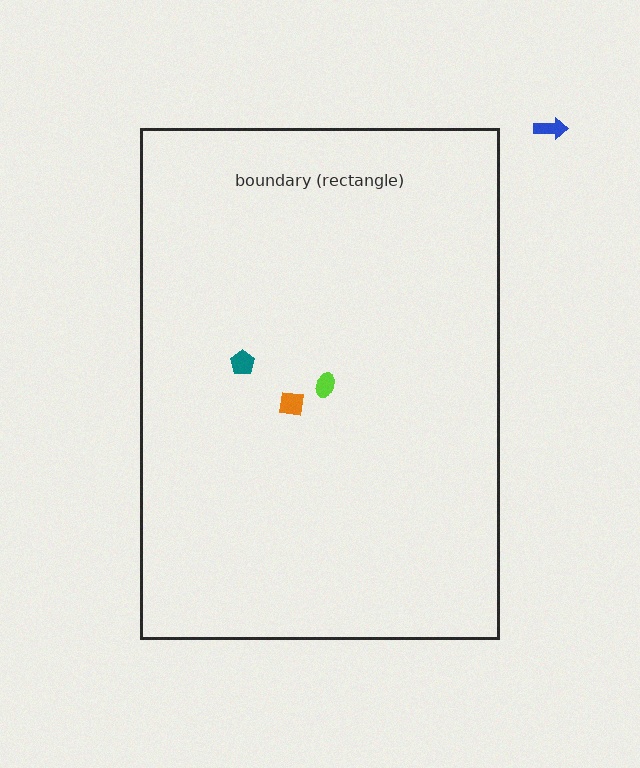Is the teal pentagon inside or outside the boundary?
Inside.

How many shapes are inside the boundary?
3 inside, 1 outside.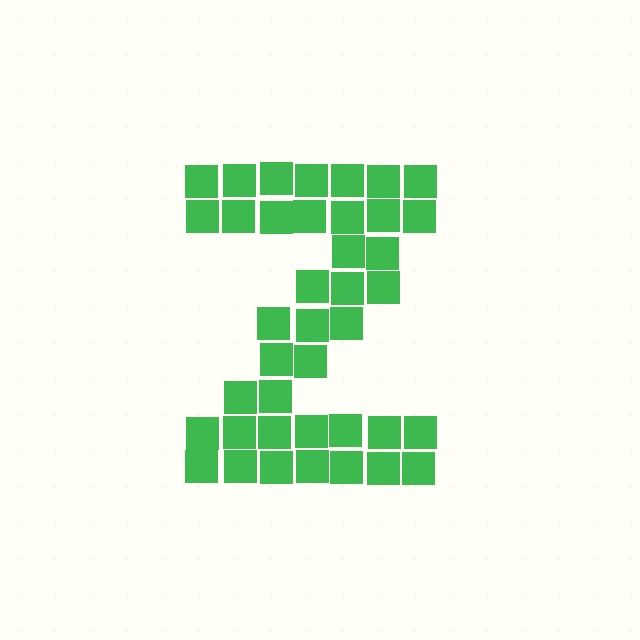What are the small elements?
The small elements are squares.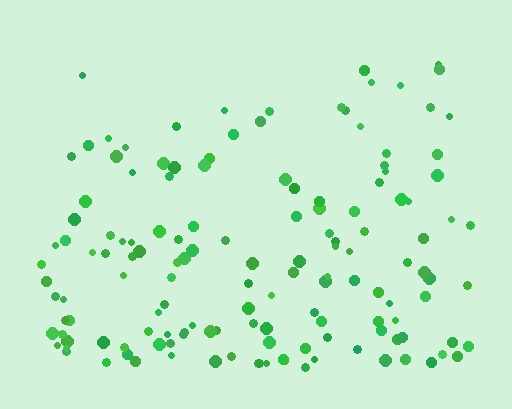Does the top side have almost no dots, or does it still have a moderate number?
Still a moderate number, just noticeably fewer than the bottom.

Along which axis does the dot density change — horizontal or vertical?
Vertical.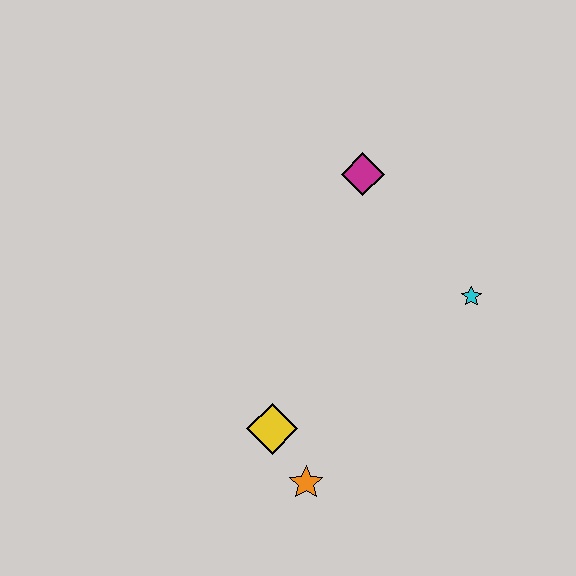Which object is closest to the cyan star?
The magenta diamond is closest to the cyan star.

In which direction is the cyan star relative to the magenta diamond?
The cyan star is below the magenta diamond.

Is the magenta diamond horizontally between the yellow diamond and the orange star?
No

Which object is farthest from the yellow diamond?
The magenta diamond is farthest from the yellow diamond.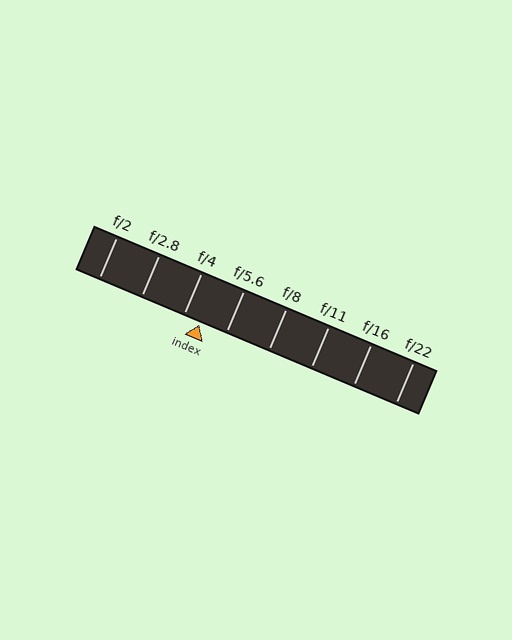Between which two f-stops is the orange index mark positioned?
The index mark is between f/4 and f/5.6.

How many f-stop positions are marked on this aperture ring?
There are 8 f-stop positions marked.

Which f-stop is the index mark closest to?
The index mark is closest to f/4.